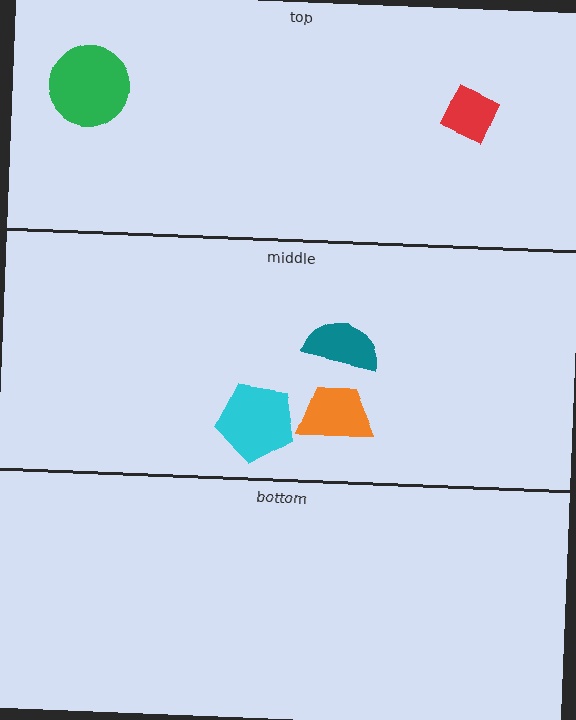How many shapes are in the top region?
2.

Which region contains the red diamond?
The top region.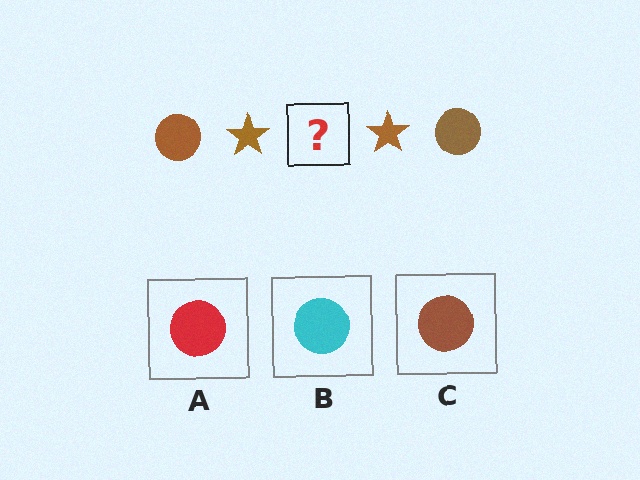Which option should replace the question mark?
Option C.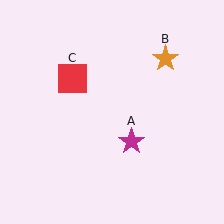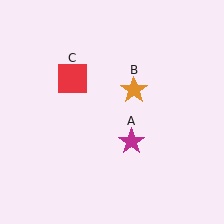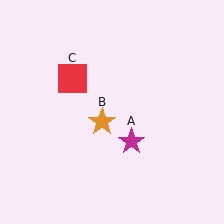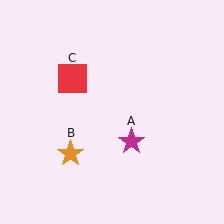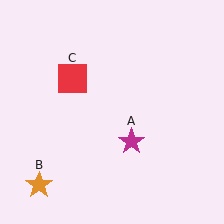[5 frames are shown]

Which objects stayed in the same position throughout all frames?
Magenta star (object A) and red square (object C) remained stationary.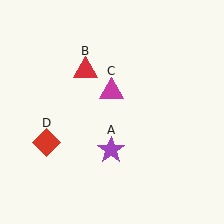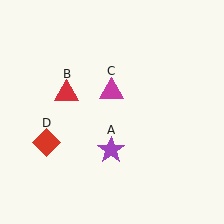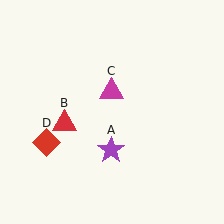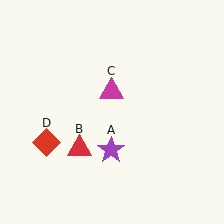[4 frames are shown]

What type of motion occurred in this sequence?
The red triangle (object B) rotated counterclockwise around the center of the scene.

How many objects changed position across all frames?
1 object changed position: red triangle (object B).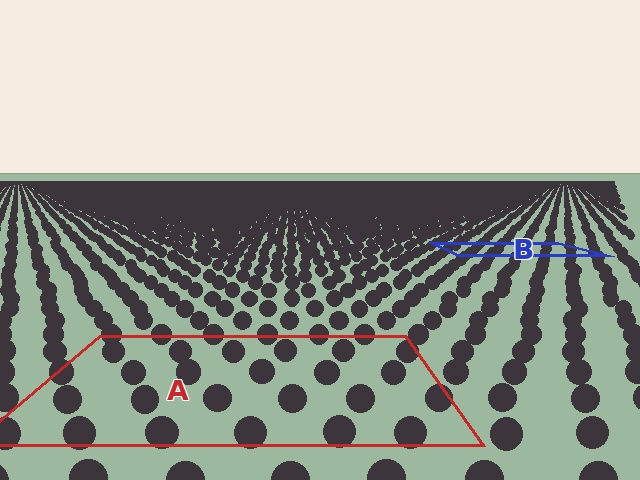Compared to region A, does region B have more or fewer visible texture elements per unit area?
Region B has more texture elements per unit area — they are packed more densely because it is farther away.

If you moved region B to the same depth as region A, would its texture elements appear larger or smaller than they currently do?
They would appear larger. At a closer depth, the same texture elements are projected at a bigger on-screen size.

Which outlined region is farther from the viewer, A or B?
Region B is farther from the viewer — the texture elements inside it appear smaller and more densely packed.